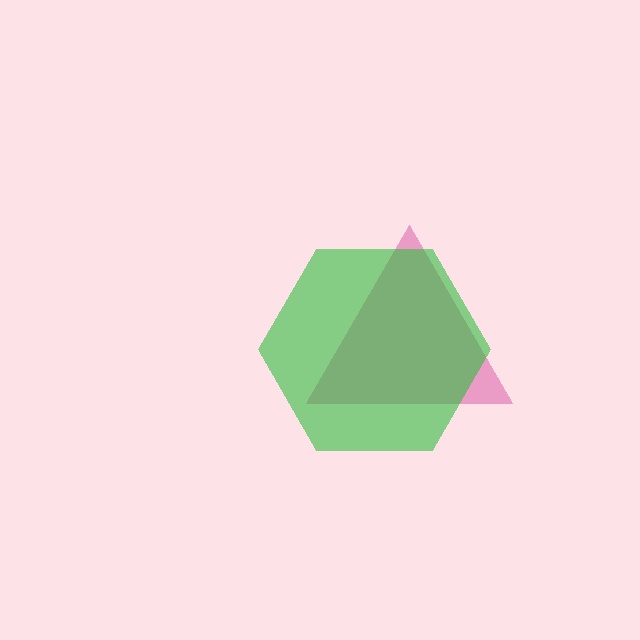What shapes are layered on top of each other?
The layered shapes are: a pink triangle, a green hexagon.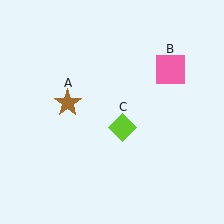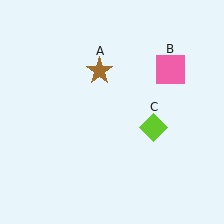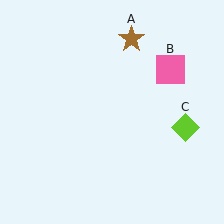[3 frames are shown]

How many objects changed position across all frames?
2 objects changed position: brown star (object A), lime diamond (object C).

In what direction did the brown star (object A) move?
The brown star (object A) moved up and to the right.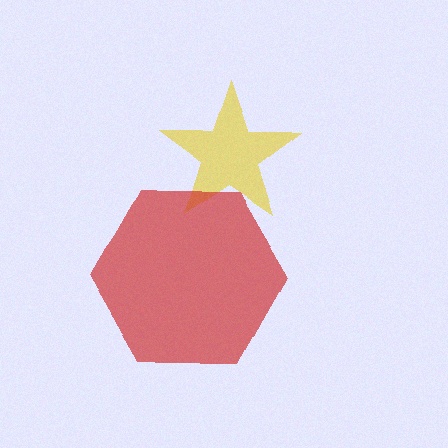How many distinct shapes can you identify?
There are 2 distinct shapes: a yellow star, a red hexagon.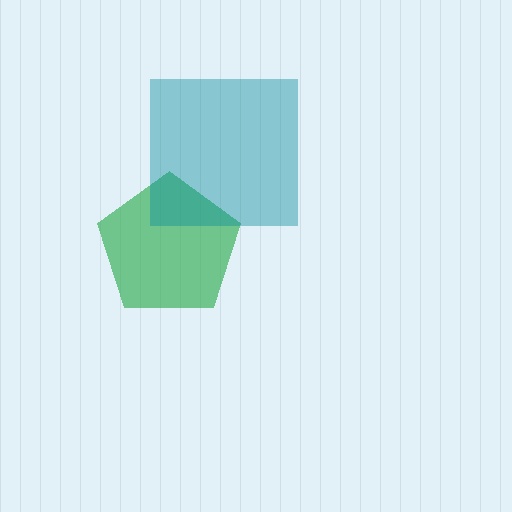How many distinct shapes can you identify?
There are 2 distinct shapes: a green pentagon, a teal square.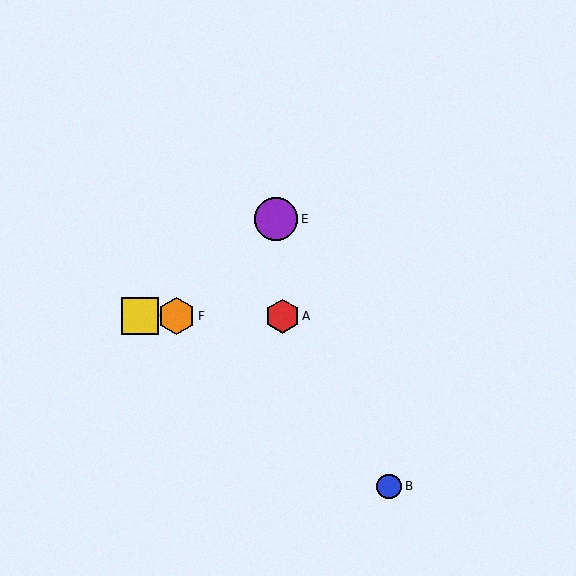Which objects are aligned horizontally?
Objects A, C, D, F are aligned horizontally.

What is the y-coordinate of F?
Object F is at y≈316.